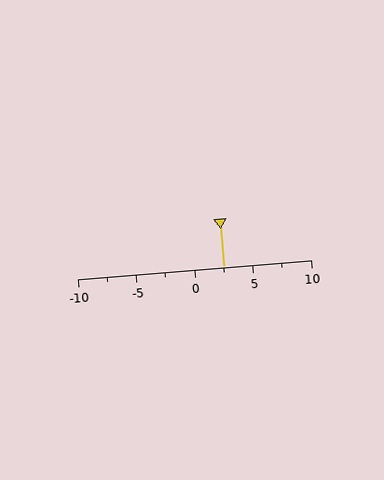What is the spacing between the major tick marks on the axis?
The major ticks are spaced 5 apart.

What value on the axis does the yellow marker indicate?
The marker indicates approximately 2.5.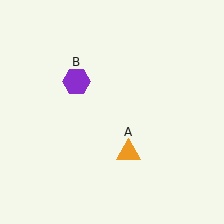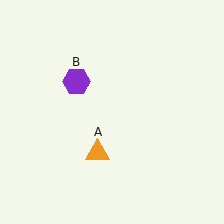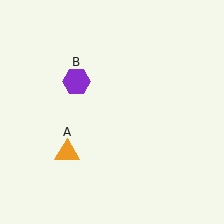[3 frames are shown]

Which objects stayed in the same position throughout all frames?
Purple hexagon (object B) remained stationary.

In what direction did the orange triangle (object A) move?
The orange triangle (object A) moved left.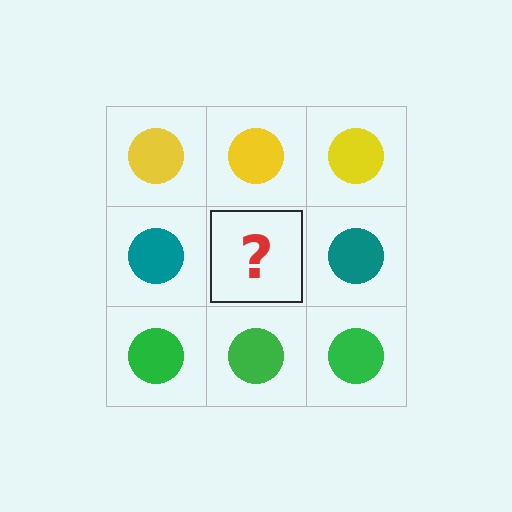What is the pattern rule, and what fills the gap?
The rule is that each row has a consistent color. The gap should be filled with a teal circle.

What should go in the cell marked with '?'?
The missing cell should contain a teal circle.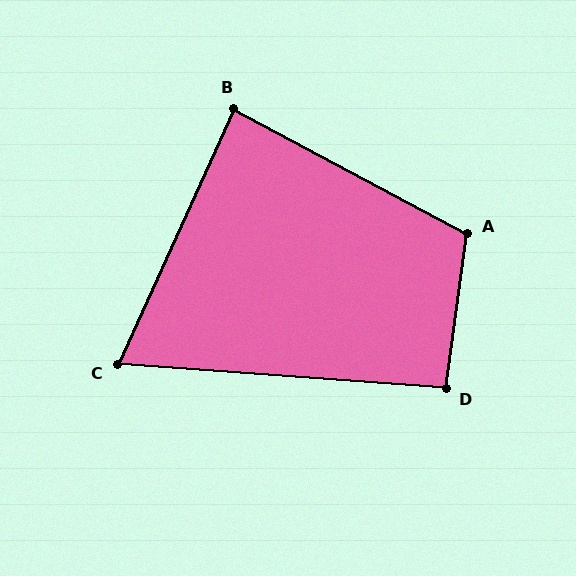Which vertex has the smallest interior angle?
C, at approximately 70 degrees.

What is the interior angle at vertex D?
Approximately 94 degrees (approximately right).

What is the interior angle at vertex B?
Approximately 86 degrees (approximately right).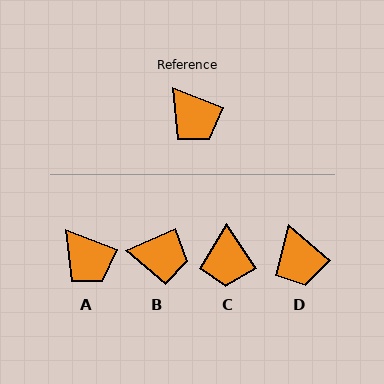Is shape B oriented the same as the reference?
No, it is off by about 44 degrees.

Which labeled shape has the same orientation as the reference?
A.